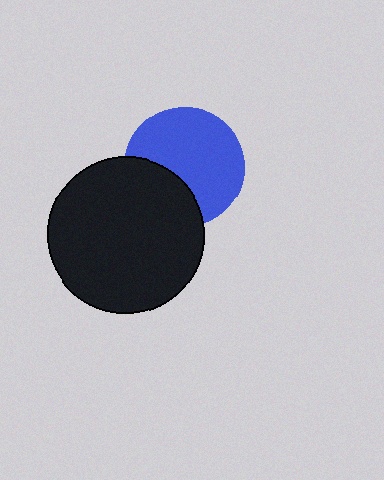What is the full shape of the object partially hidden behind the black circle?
The partially hidden object is a blue circle.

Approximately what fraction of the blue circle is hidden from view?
Roughly 31% of the blue circle is hidden behind the black circle.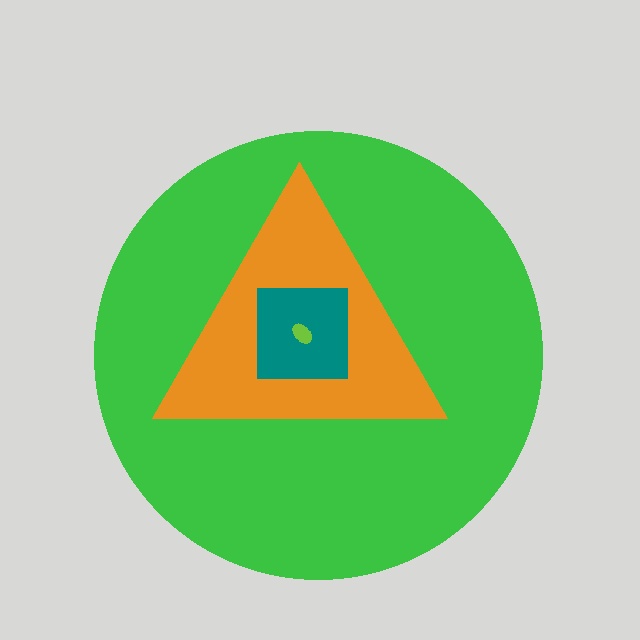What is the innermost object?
The lime ellipse.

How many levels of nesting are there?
4.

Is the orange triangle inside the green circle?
Yes.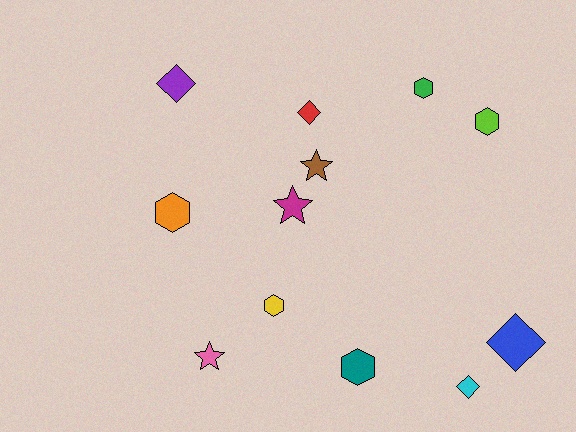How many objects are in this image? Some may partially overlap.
There are 12 objects.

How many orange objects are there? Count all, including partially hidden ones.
There is 1 orange object.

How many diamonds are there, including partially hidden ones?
There are 4 diamonds.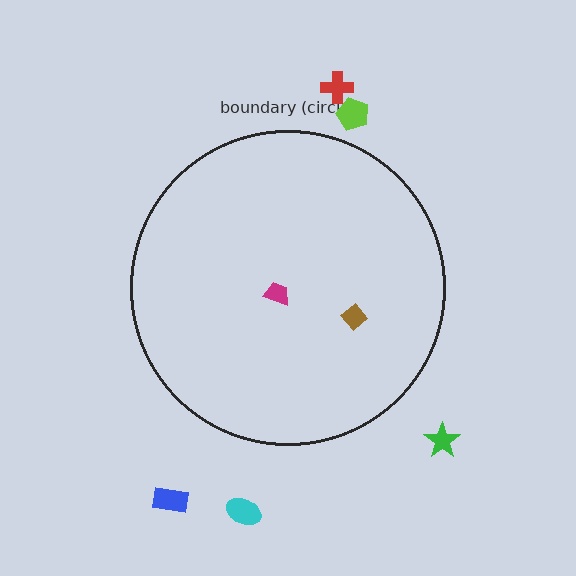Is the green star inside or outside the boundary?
Outside.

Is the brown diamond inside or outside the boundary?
Inside.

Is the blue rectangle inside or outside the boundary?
Outside.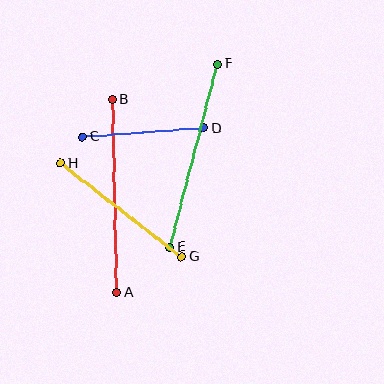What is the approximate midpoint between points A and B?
The midpoint is at approximately (114, 196) pixels.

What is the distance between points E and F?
The distance is approximately 189 pixels.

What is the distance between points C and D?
The distance is approximately 122 pixels.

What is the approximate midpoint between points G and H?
The midpoint is at approximately (121, 210) pixels.